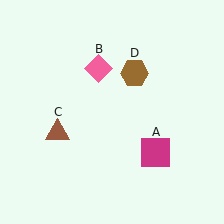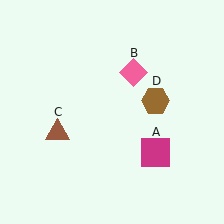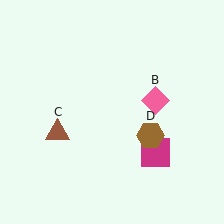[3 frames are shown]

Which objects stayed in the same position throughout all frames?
Magenta square (object A) and brown triangle (object C) remained stationary.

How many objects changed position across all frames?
2 objects changed position: pink diamond (object B), brown hexagon (object D).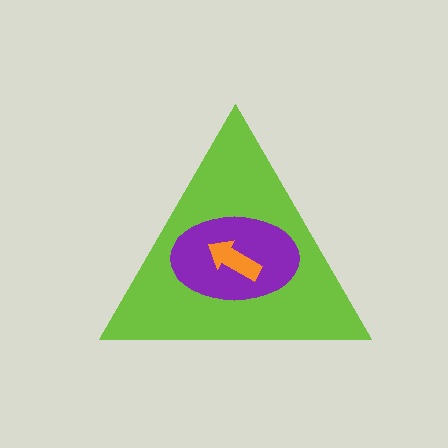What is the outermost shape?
The lime triangle.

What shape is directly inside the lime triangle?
The purple ellipse.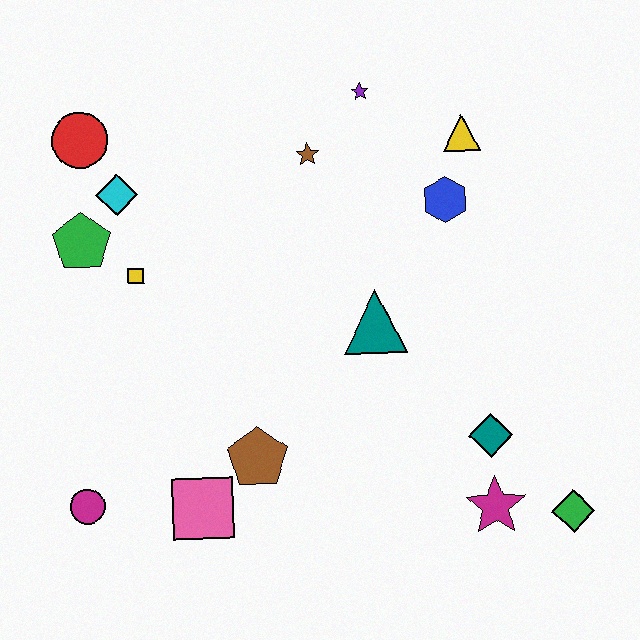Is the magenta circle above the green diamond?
Yes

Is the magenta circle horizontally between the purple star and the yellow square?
No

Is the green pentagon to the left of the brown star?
Yes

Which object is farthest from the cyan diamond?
The green diamond is farthest from the cyan diamond.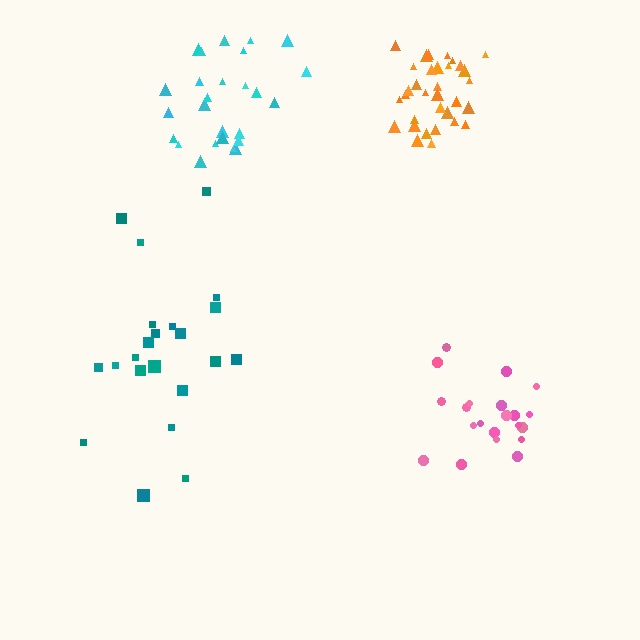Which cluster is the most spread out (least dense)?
Teal.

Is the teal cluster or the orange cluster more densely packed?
Orange.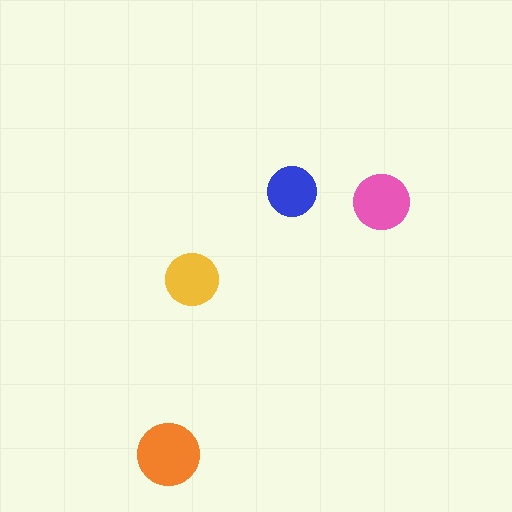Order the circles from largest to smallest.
the orange one, the pink one, the yellow one, the blue one.